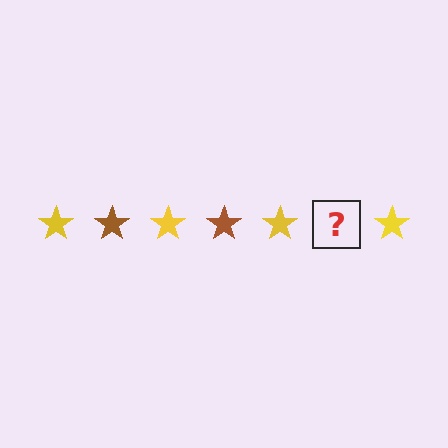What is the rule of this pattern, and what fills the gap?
The rule is that the pattern cycles through yellow, brown stars. The gap should be filled with a brown star.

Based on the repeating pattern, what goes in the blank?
The blank should be a brown star.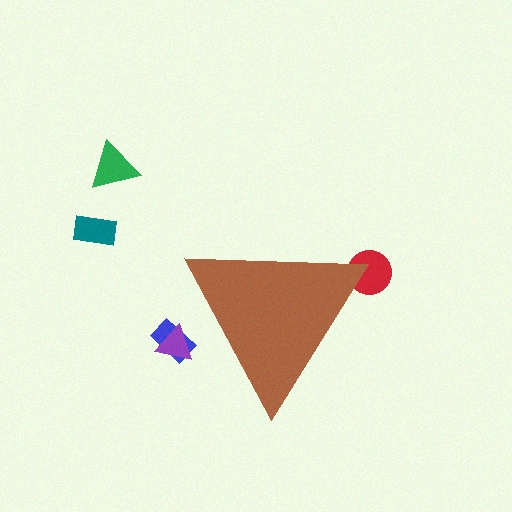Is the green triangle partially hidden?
No, the green triangle is fully visible.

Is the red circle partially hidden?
Yes, the red circle is partially hidden behind the brown triangle.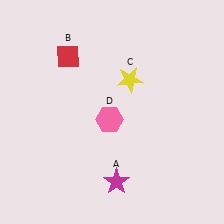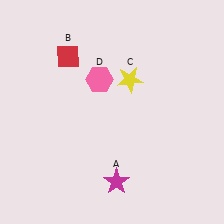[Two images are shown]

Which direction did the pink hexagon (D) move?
The pink hexagon (D) moved up.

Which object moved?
The pink hexagon (D) moved up.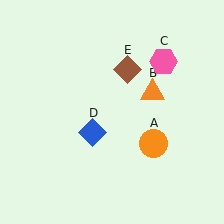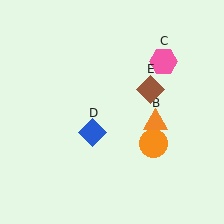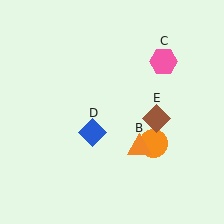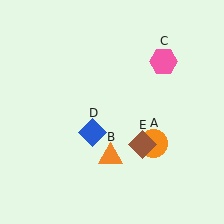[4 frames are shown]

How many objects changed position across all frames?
2 objects changed position: orange triangle (object B), brown diamond (object E).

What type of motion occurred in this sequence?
The orange triangle (object B), brown diamond (object E) rotated clockwise around the center of the scene.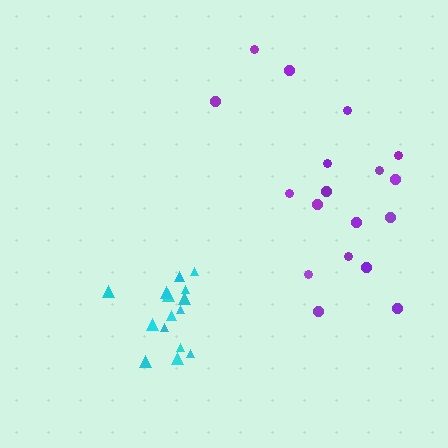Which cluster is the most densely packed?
Cyan.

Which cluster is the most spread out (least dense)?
Purple.